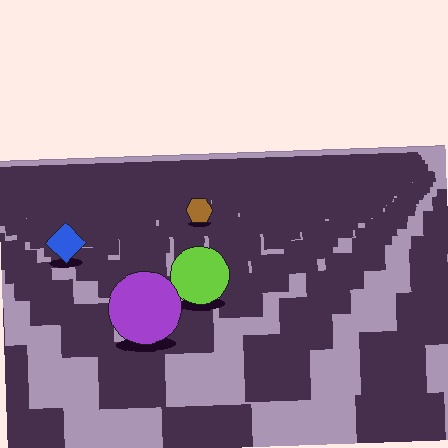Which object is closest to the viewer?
The purple circle is closest. The texture marks near it are larger and more spread out.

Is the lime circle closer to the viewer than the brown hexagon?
Yes. The lime circle is closer — you can tell from the texture gradient: the ground texture is coarser near it.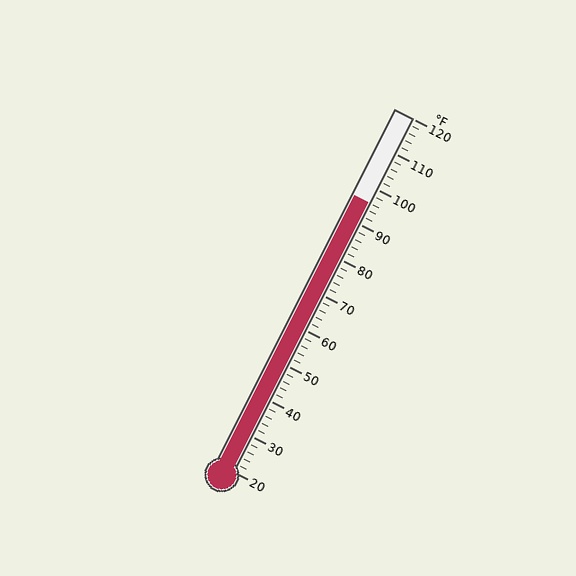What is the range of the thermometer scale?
The thermometer scale ranges from 20°F to 120°F.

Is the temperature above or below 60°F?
The temperature is above 60°F.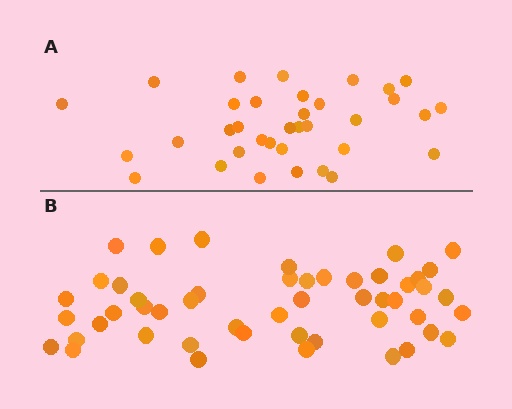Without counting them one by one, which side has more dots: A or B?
Region B (the bottom region) has more dots.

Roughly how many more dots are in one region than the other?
Region B has approximately 15 more dots than region A.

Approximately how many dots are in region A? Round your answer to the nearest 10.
About 40 dots. (The exact count is 35, which rounds to 40.)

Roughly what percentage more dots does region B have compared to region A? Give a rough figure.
About 45% more.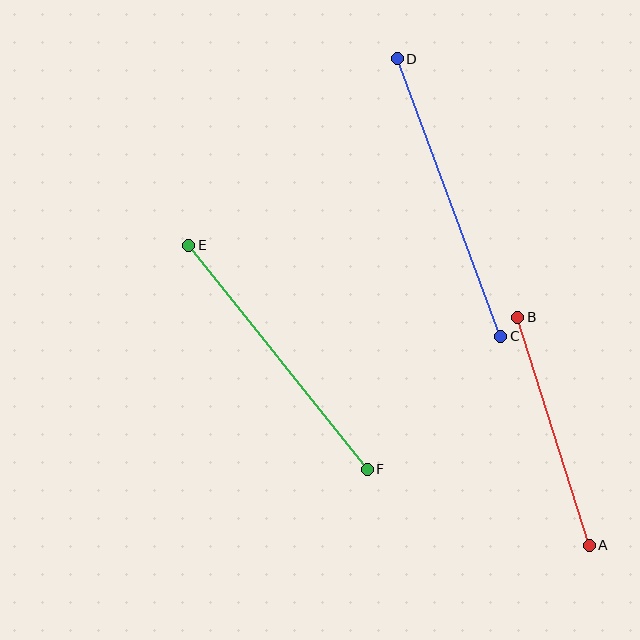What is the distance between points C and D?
The distance is approximately 296 pixels.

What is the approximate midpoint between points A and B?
The midpoint is at approximately (553, 431) pixels.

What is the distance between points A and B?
The distance is approximately 239 pixels.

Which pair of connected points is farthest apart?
Points C and D are farthest apart.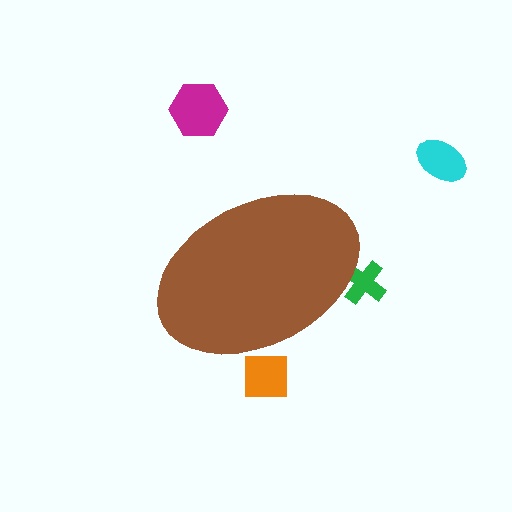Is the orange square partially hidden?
Yes, the orange square is partially hidden behind the brown ellipse.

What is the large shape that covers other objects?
A brown ellipse.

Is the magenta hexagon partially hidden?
No, the magenta hexagon is fully visible.